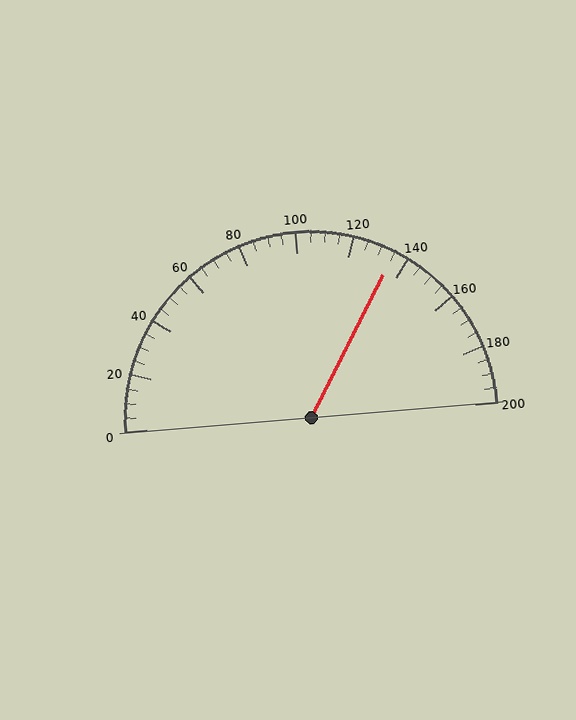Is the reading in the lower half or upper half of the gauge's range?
The reading is in the upper half of the range (0 to 200).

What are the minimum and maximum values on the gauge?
The gauge ranges from 0 to 200.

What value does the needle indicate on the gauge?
The needle indicates approximately 135.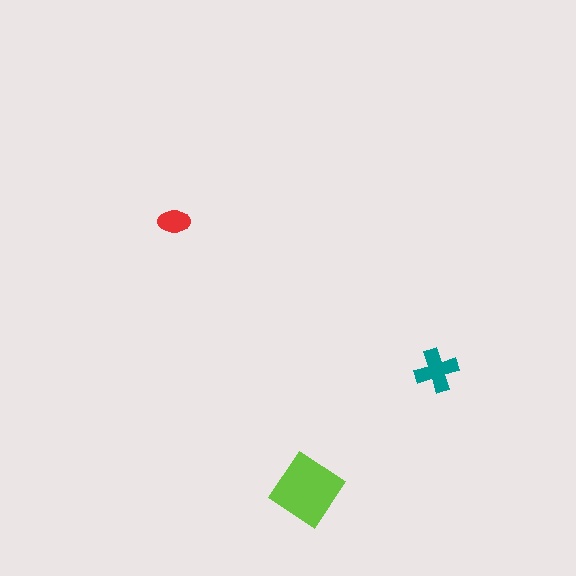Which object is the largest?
The lime diamond.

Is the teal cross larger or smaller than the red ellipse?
Larger.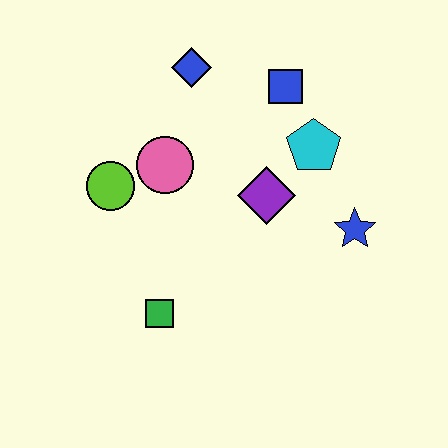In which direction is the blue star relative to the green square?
The blue star is to the right of the green square.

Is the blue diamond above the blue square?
Yes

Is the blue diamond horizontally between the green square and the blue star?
Yes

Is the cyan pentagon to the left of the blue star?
Yes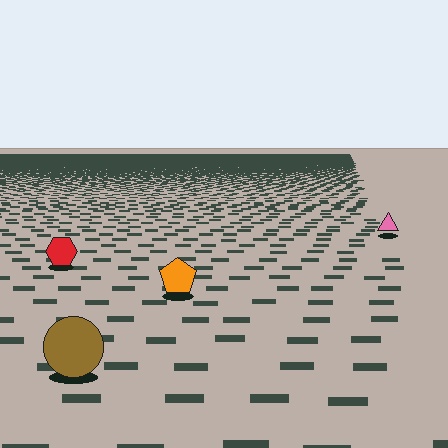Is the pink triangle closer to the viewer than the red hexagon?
No. The red hexagon is closer — you can tell from the texture gradient: the ground texture is coarser near it.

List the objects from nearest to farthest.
From nearest to farthest: the brown circle, the orange pentagon, the red hexagon, the pink triangle.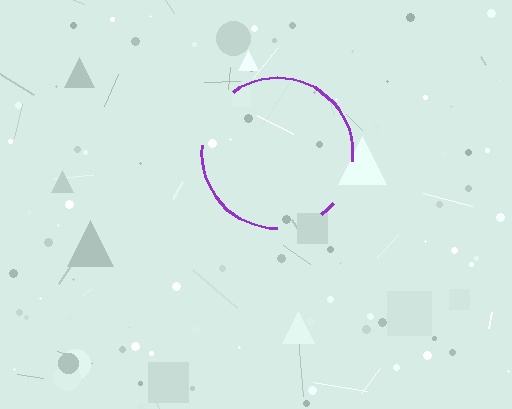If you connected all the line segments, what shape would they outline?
They would outline a circle.